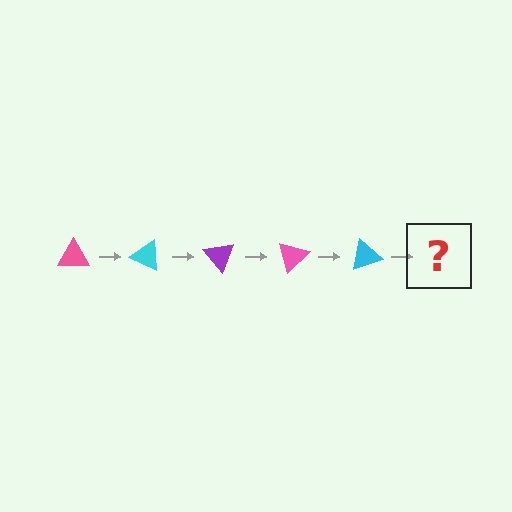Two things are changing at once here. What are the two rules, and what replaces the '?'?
The two rules are that it rotates 25 degrees each step and the color cycles through pink, cyan, and purple. The '?' should be a purple triangle, rotated 125 degrees from the start.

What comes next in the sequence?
The next element should be a purple triangle, rotated 125 degrees from the start.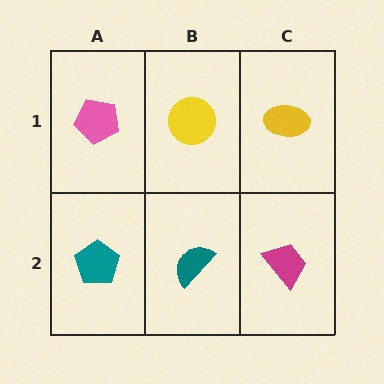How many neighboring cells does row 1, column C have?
2.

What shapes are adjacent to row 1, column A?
A teal pentagon (row 2, column A), a yellow circle (row 1, column B).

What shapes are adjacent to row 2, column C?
A yellow ellipse (row 1, column C), a teal semicircle (row 2, column B).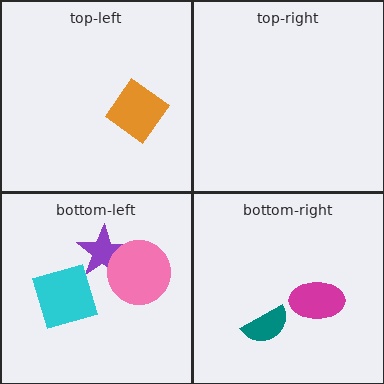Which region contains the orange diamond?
The top-left region.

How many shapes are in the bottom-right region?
2.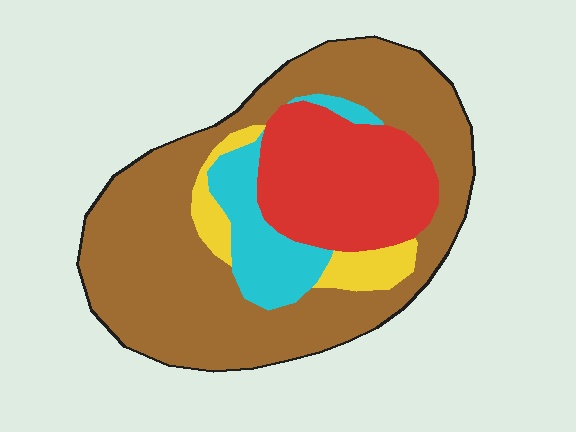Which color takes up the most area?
Brown, at roughly 60%.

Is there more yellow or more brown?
Brown.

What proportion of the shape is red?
Red covers 23% of the shape.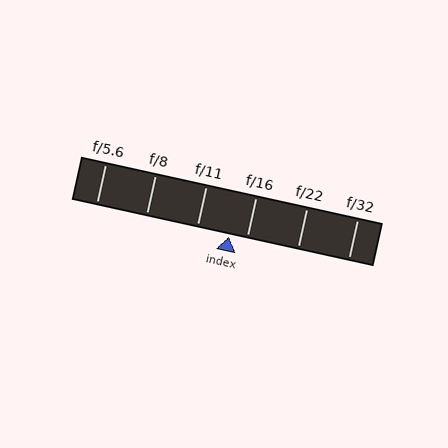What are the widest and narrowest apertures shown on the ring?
The widest aperture shown is f/5.6 and the narrowest is f/32.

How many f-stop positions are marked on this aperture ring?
There are 6 f-stop positions marked.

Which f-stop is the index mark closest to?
The index mark is closest to f/16.